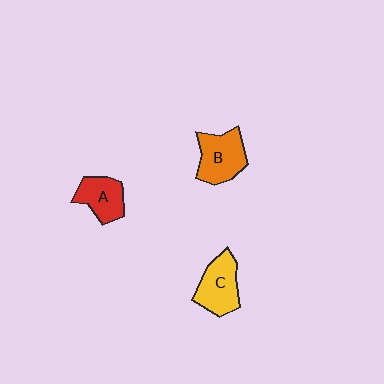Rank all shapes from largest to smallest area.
From largest to smallest: B (orange), C (yellow), A (red).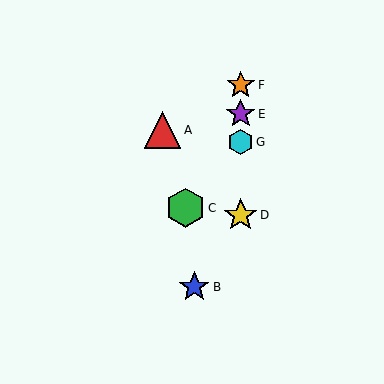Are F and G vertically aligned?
Yes, both are at x≈241.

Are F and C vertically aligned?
No, F is at x≈241 and C is at x≈185.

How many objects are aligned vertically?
4 objects (D, E, F, G) are aligned vertically.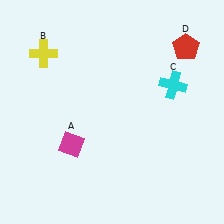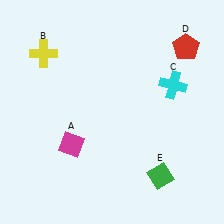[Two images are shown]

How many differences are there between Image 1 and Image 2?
There is 1 difference between the two images.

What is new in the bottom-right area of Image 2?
A green diamond (E) was added in the bottom-right area of Image 2.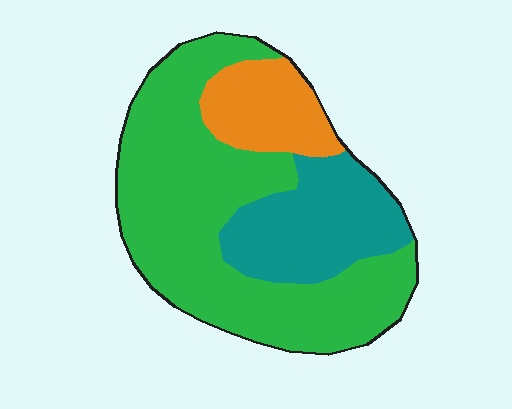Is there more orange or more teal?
Teal.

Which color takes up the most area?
Green, at roughly 60%.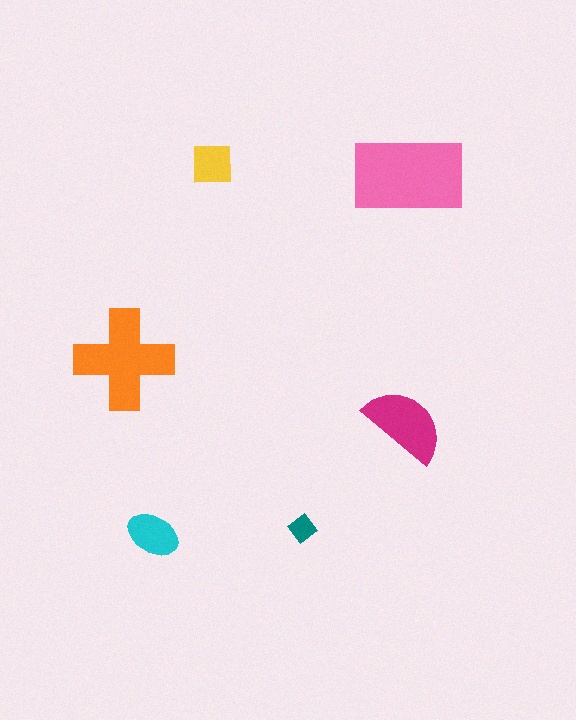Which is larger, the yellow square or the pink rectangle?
The pink rectangle.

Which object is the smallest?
The teal diamond.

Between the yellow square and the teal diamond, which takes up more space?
The yellow square.